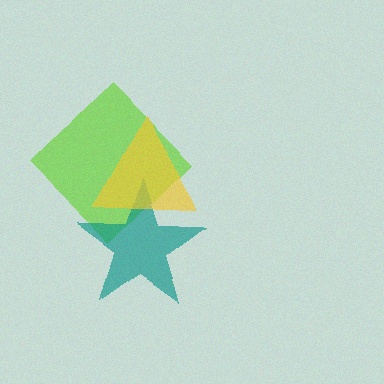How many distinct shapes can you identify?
There are 3 distinct shapes: a lime diamond, a teal star, a yellow triangle.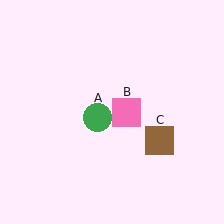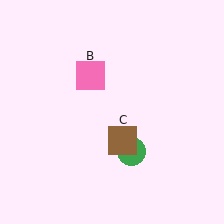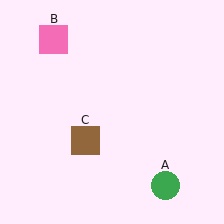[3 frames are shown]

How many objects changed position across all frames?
3 objects changed position: green circle (object A), pink square (object B), brown square (object C).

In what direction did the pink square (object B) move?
The pink square (object B) moved up and to the left.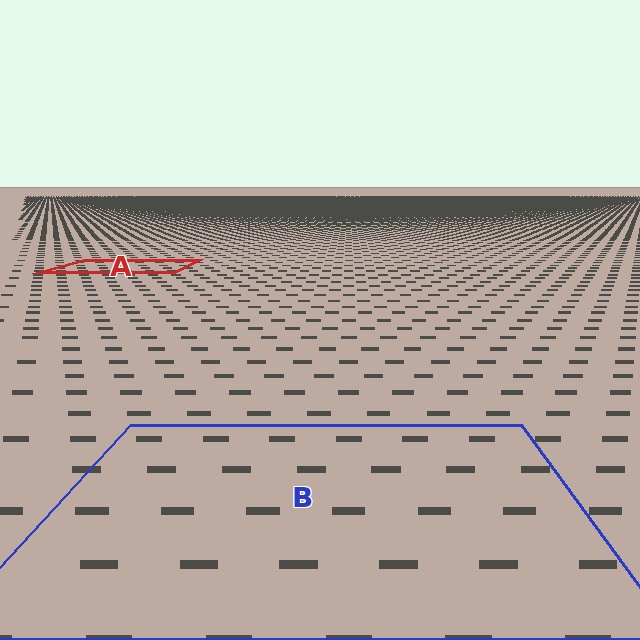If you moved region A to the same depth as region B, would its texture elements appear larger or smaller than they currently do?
They would appear larger. At a closer depth, the same texture elements are projected at a bigger on-screen size.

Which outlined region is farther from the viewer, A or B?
Region A is farther from the viewer — the texture elements inside it appear smaller and more densely packed.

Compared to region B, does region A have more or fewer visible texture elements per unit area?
Region A has more texture elements per unit area — they are packed more densely because it is farther away.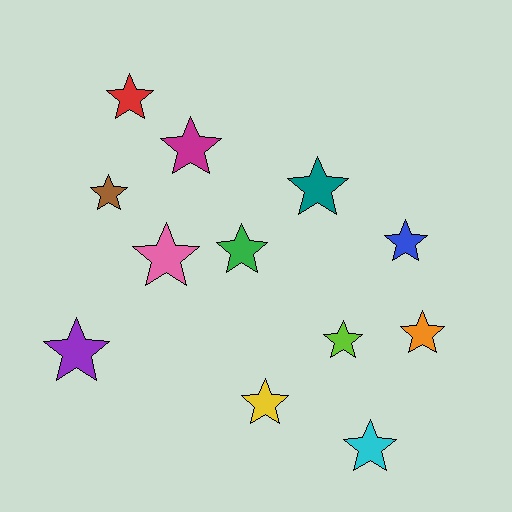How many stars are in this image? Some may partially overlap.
There are 12 stars.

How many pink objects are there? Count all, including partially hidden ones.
There is 1 pink object.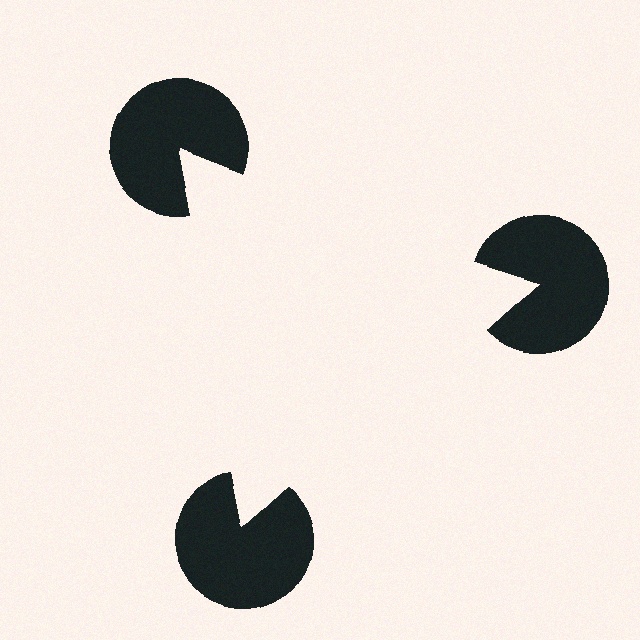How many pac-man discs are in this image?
There are 3 — one at each vertex of the illusory triangle.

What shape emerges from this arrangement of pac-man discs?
An illusory triangle — its edges are inferred from the aligned wedge cuts in the pac-man discs, not physically drawn.